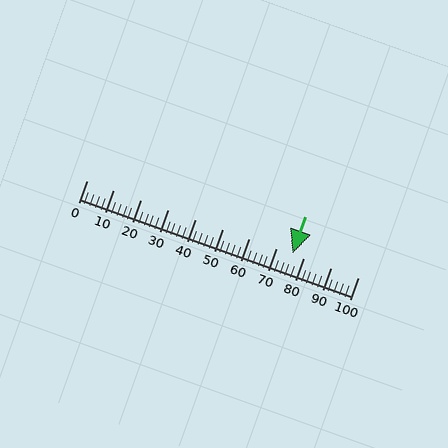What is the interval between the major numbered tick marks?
The major tick marks are spaced 10 units apart.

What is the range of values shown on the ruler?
The ruler shows values from 0 to 100.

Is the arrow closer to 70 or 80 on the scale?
The arrow is closer to 80.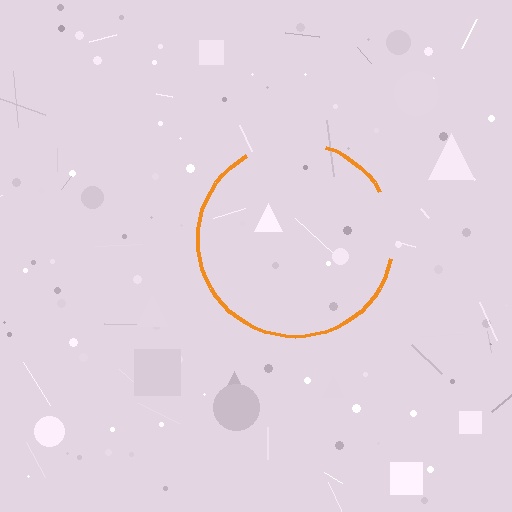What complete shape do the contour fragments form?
The contour fragments form a circle.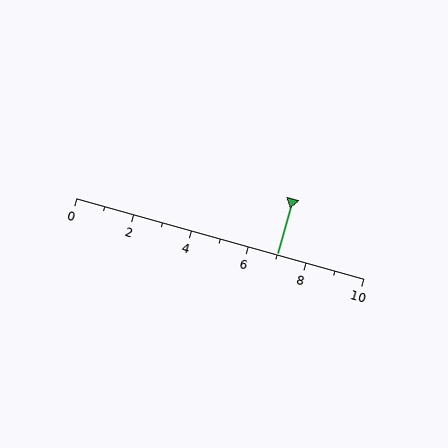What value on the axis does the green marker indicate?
The marker indicates approximately 7.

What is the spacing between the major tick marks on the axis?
The major ticks are spaced 2 apart.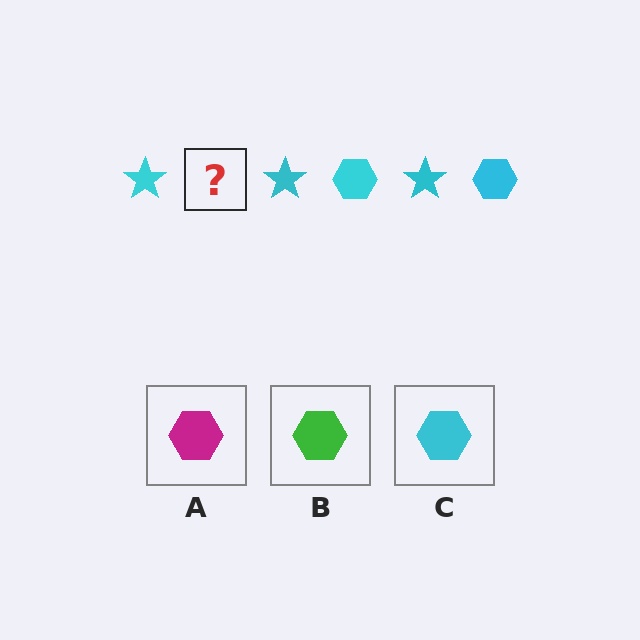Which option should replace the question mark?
Option C.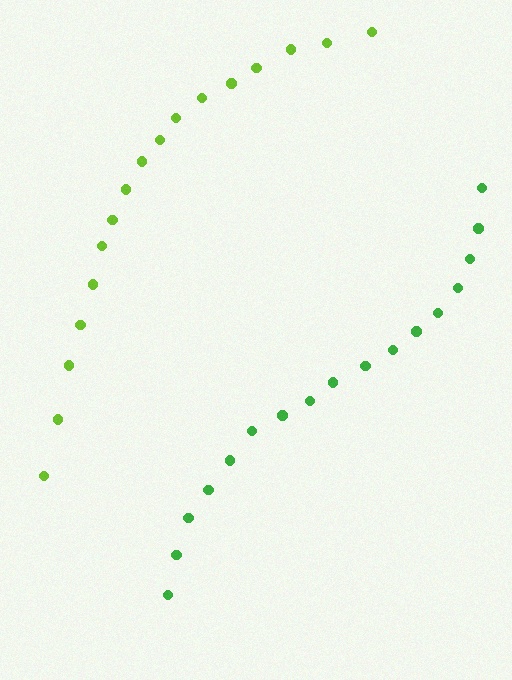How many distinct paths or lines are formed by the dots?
There are 2 distinct paths.